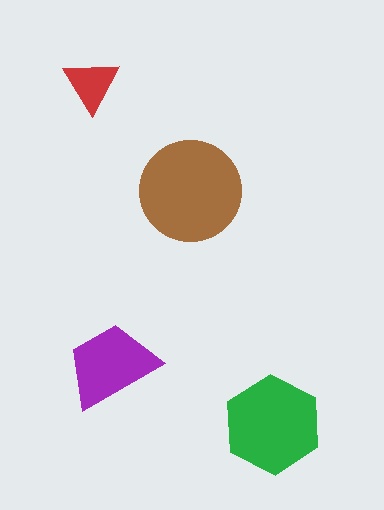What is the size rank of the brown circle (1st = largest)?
1st.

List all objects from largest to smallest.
The brown circle, the green hexagon, the purple trapezoid, the red triangle.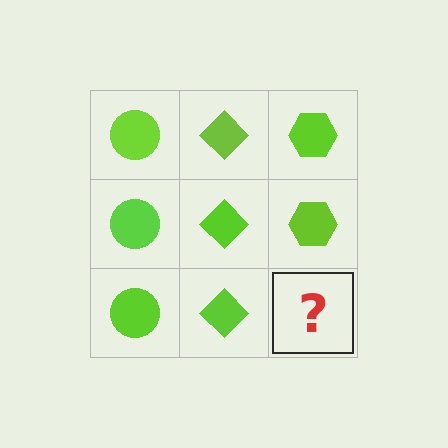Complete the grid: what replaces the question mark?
The question mark should be replaced with a lime hexagon.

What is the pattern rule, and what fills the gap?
The rule is that each column has a consistent shape. The gap should be filled with a lime hexagon.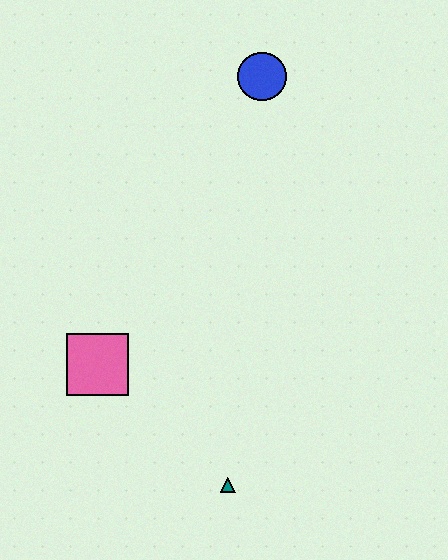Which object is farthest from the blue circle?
The teal triangle is farthest from the blue circle.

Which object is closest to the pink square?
The teal triangle is closest to the pink square.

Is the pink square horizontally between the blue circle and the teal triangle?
No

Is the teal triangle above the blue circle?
No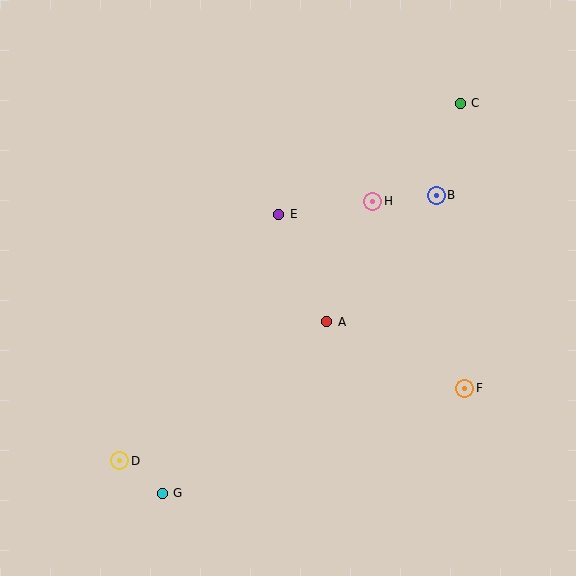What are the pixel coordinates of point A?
Point A is at (327, 322).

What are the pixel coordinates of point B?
Point B is at (436, 195).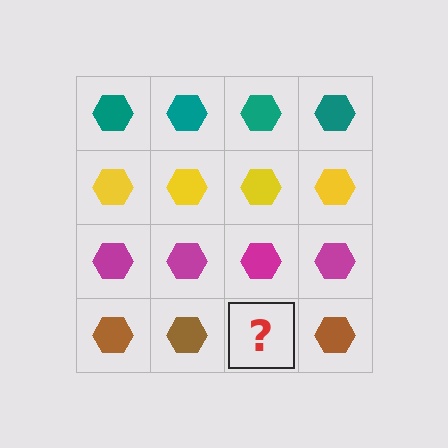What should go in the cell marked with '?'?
The missing cell should contain a brown hexagon.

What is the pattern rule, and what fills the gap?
The rule is that each row has a consistent color. The gap should be filled with a brown hexagon.